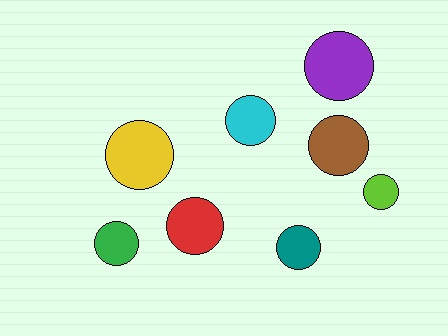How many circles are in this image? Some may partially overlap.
There are 8 circles.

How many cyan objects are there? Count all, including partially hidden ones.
There is 1 cyan object.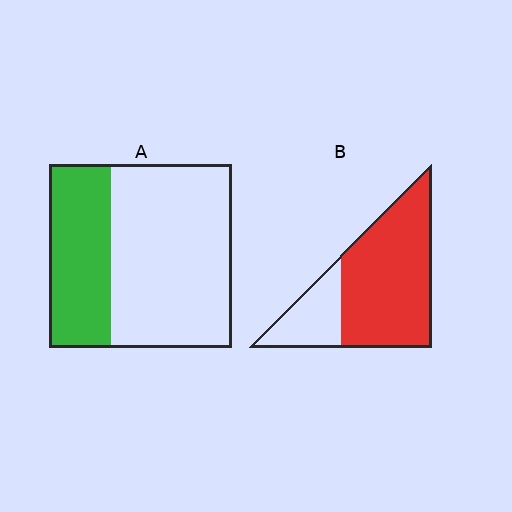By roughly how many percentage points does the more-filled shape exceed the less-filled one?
By roughly 40 percentage points (B over A).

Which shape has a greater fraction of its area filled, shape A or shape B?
Shape B.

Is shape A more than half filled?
No.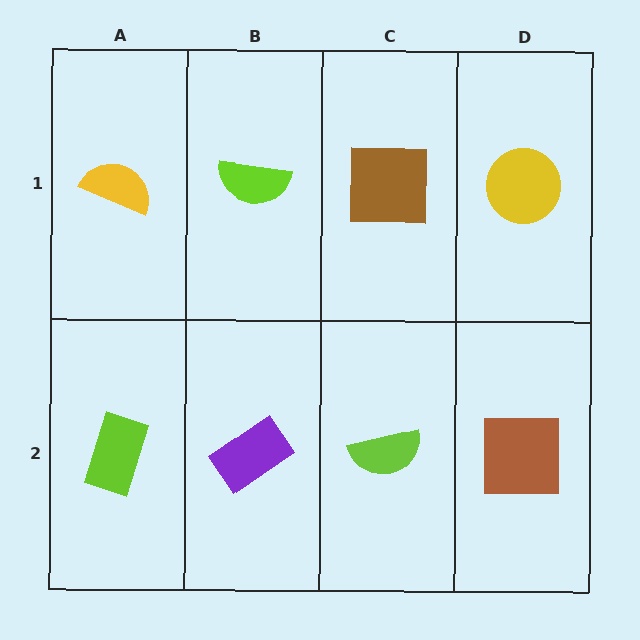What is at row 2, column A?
A lime rectangle.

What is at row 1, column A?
A yellow semicircle.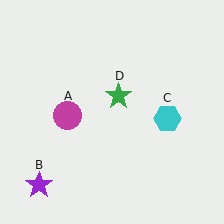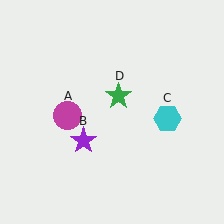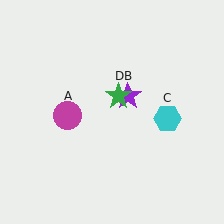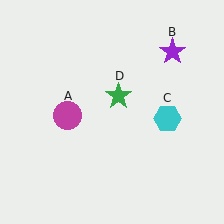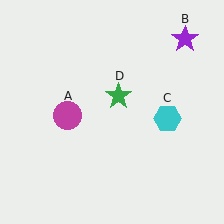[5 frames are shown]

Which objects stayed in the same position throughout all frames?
Magenta circle (object A) and cyan hexagon (object C) and green star (object D) remained stationary.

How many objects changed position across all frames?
1 object changed position: purple star (object B).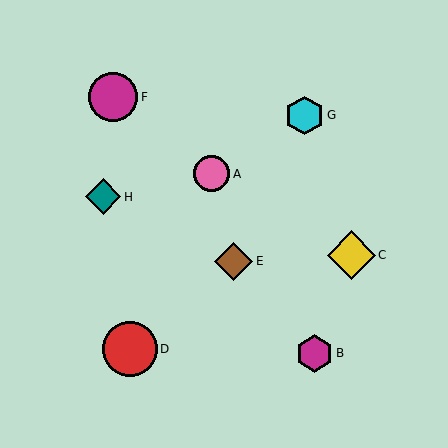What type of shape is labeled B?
Shape B is a magenta hexagon.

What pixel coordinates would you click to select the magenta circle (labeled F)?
Click at (113, 97) to select the magenta circle F.